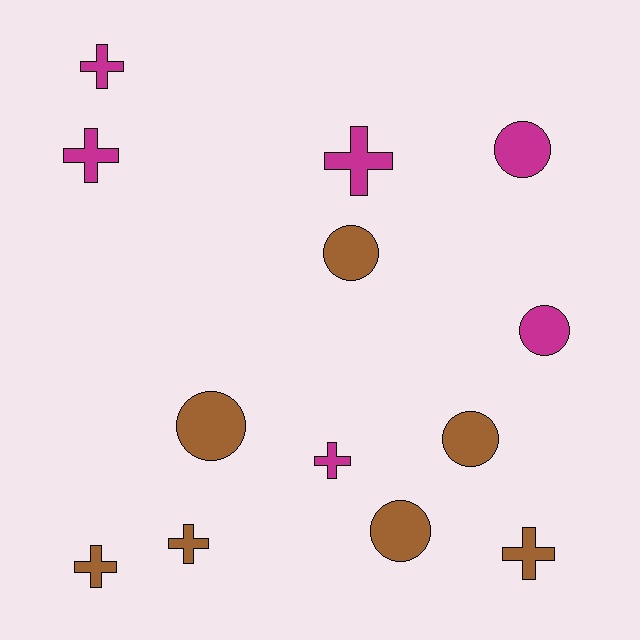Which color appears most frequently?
Brown, with 7 objects.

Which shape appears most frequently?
Cross, with 7 objects.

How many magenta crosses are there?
There are 4 magenta crosses.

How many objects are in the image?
There are 13 objects.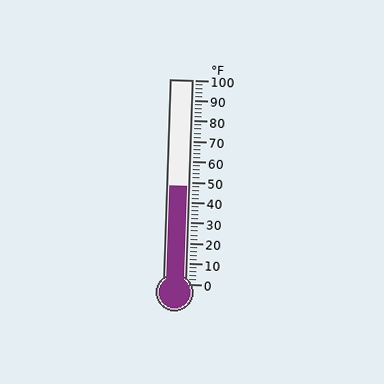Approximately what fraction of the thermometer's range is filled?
The thermometer is filled to approximately 50% of its range.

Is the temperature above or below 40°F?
The temperature is above 40°F.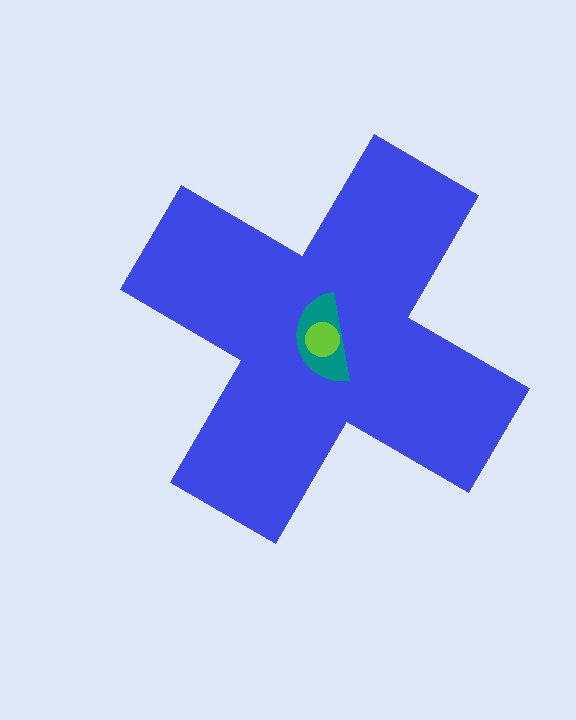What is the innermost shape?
The lime circle.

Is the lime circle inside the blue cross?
Yes.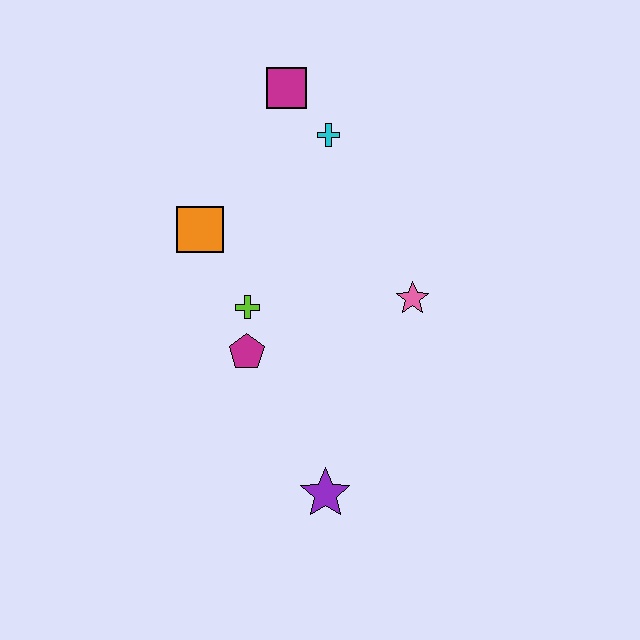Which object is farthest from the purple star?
The magenta square is farthest from the purple star.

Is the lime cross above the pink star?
No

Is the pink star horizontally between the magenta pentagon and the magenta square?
No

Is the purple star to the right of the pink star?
No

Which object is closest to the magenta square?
The cyan cross is closest to the magenta square.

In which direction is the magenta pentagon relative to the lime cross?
The magenta pentagon is below the lime cross.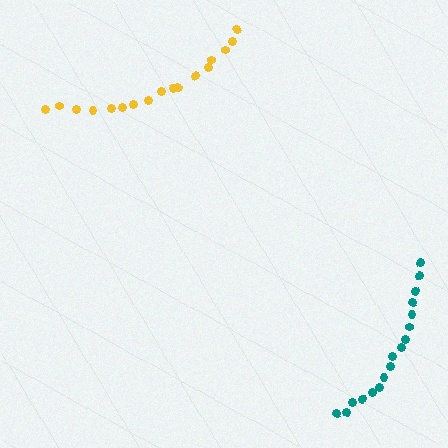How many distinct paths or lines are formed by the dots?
There are 2 distinct paths.